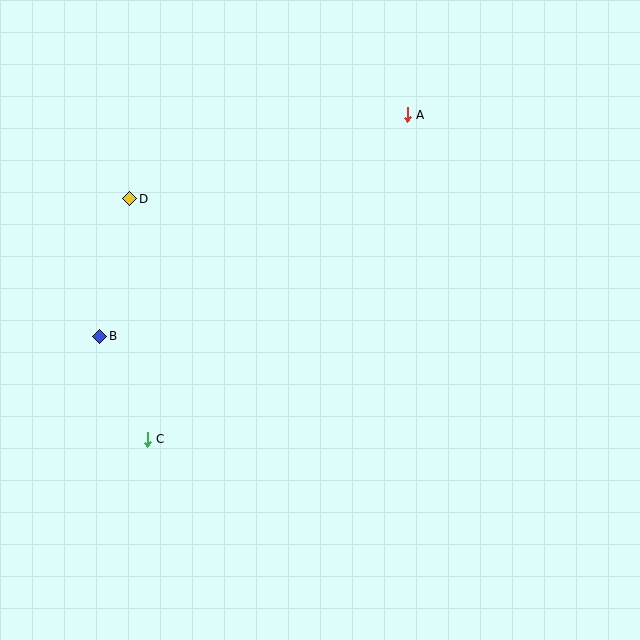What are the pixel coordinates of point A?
Point A is at (407, 115).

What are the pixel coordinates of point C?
Point C is at (147, 439).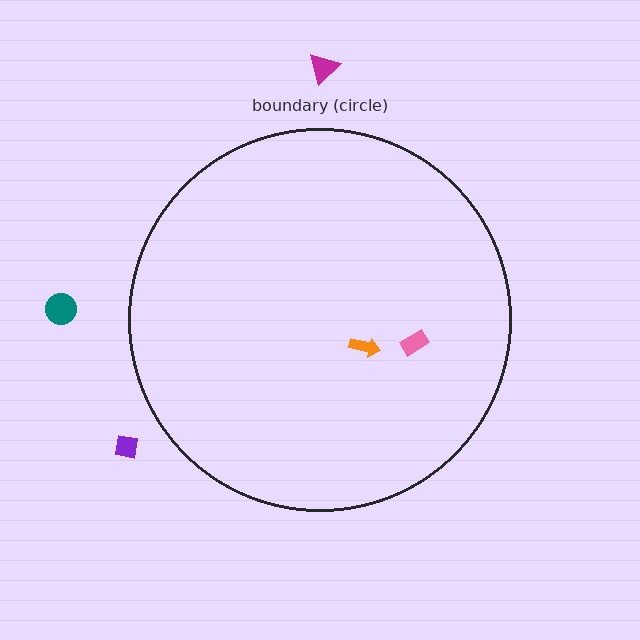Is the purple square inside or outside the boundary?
Outside.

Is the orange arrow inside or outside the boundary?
Inside.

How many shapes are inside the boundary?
2 inside, 3 outside.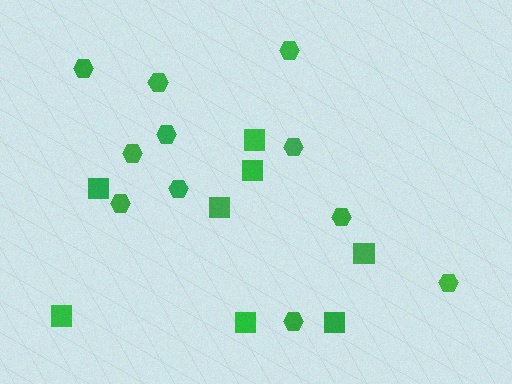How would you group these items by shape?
There are 2 groups: one group of squares (8) and one group of hexagons (11).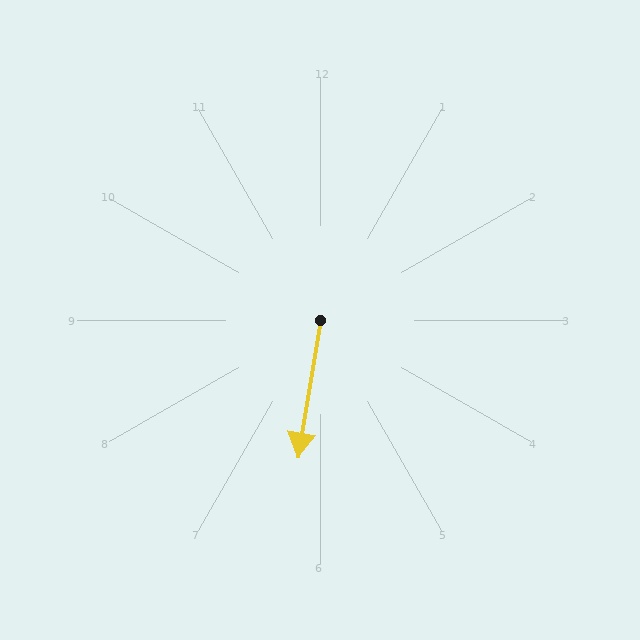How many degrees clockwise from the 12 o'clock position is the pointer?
Approximately 189 degrees.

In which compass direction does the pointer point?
South.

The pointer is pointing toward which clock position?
Roughly 6 o'clock.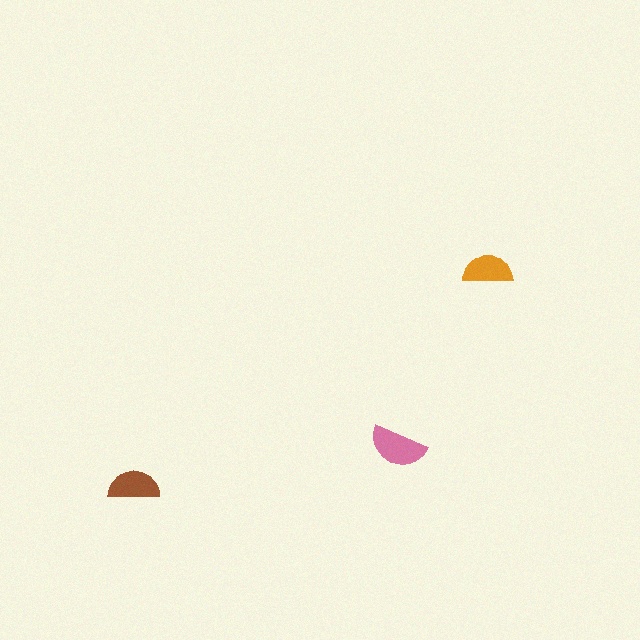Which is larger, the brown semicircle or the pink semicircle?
The pink one.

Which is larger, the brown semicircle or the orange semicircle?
The brown one.